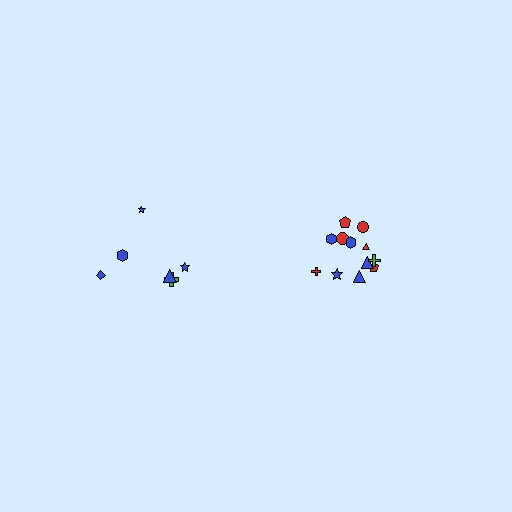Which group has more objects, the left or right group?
The right group.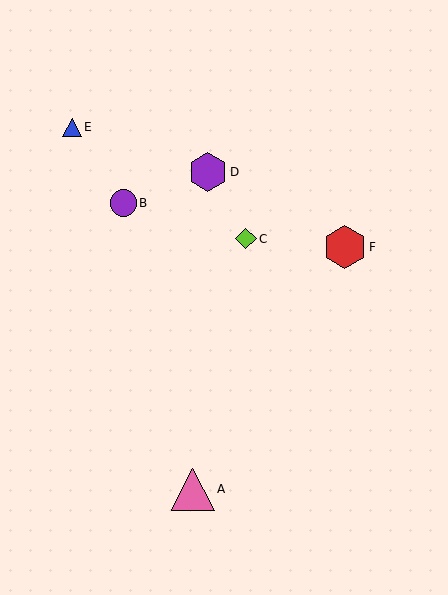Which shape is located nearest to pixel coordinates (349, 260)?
The red hexagon (labeled F) at (345, 247) is nearest to that location.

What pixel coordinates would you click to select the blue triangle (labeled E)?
Click at (72, 127) to select the blue triangle E.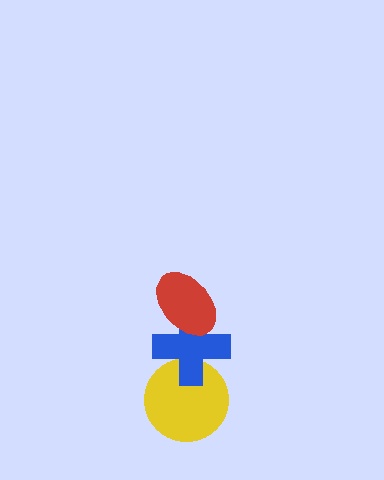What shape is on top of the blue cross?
The red ellipse is on top of the blue cross.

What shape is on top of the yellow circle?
The blue cross is on top of the yellow circle.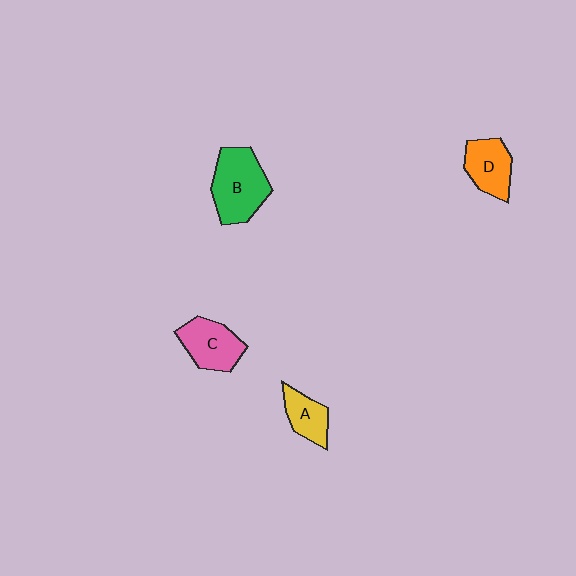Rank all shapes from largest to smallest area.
From largest to smallest: B (green), C (pink), D (orange), A (yellow).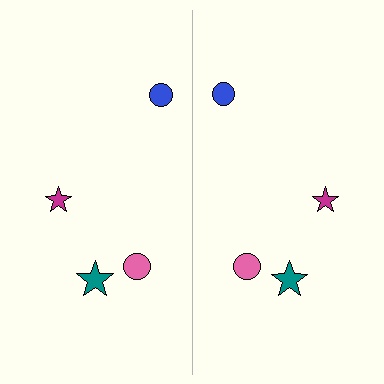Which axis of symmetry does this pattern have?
The pattern has a vertical axis of symmetry running through the center of the image.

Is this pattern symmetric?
Yes, this pattern has bilateral (reflection) symmetry.